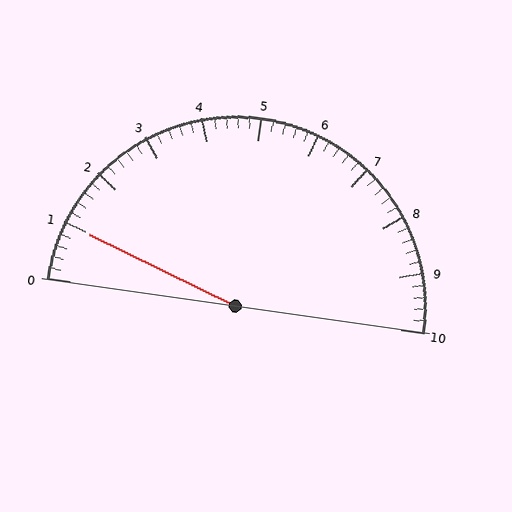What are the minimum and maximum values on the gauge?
The gauge ranges from 0 to 10.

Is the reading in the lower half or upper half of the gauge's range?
The reading is in the lower half of the range (0 to 10).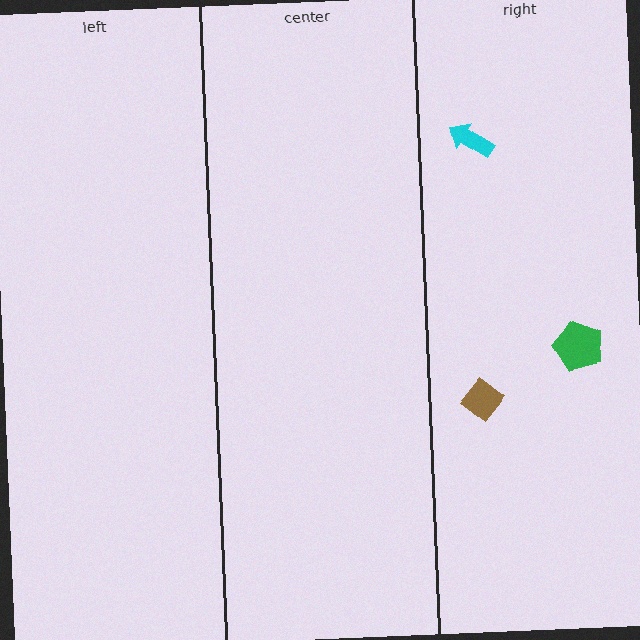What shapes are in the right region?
The green pentagon, the cyan arrow, the brown diamond.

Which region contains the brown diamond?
The right region.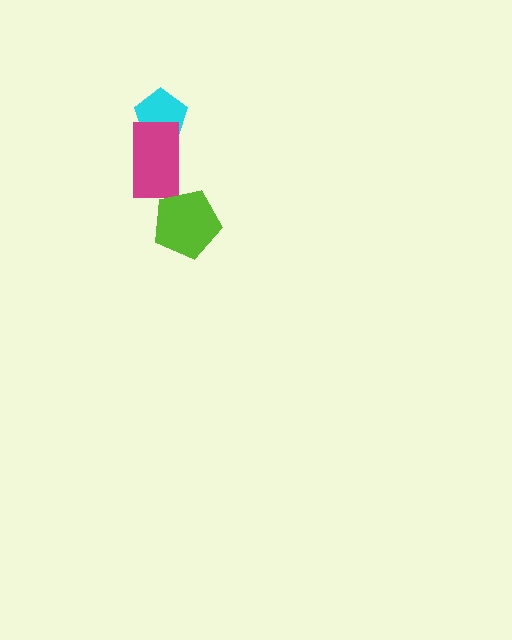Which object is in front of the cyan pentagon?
The magenta rectangle is in front of the cyan pentagon.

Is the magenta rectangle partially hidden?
No, no other shape covers it.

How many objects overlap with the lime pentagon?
0 objects overlap with the lime pentagon.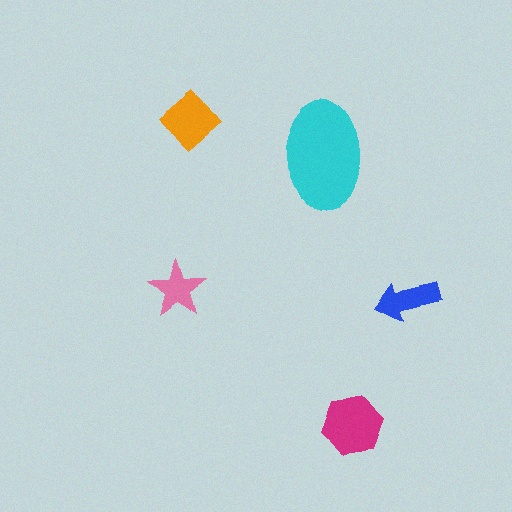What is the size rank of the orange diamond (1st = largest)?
3rd.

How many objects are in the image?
There are 5 objects in the image.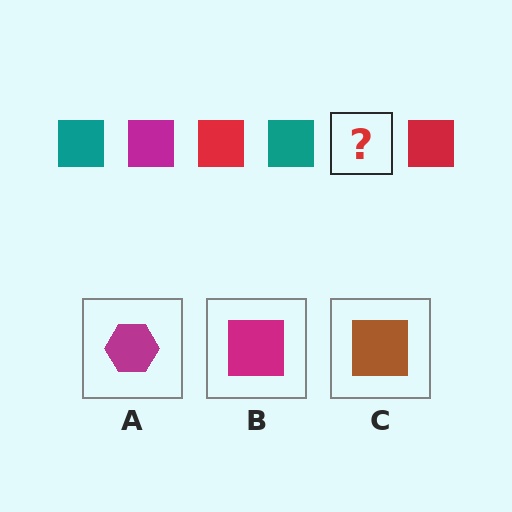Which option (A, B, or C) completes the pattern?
B.